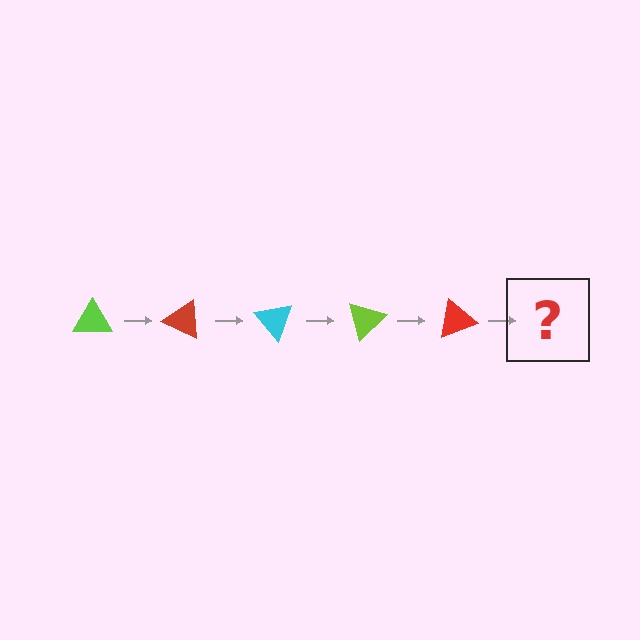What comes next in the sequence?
The next element should be a cyan triangle, rotated 125 degrees from the start.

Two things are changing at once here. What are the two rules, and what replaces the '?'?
The two rules are that it rotates 25 degrees each step and the color cycles through lime, red, and cyan. The '?' should be a cyan triangle, rotated 125 degrees from the start.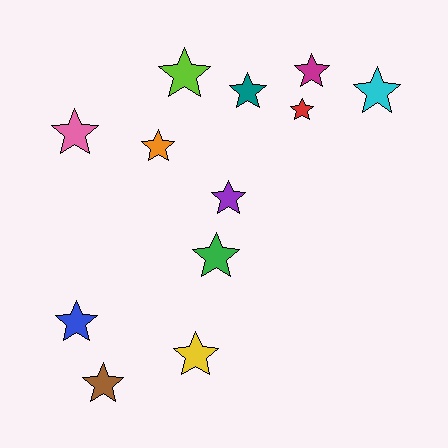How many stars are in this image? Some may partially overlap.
There are 12 stars.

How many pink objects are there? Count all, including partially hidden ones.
There is 1 pink object.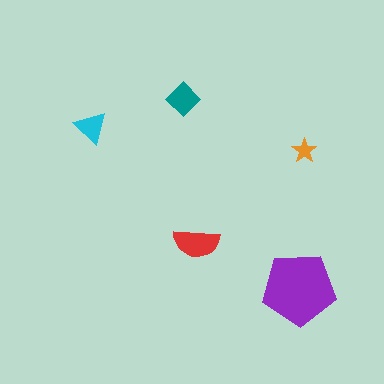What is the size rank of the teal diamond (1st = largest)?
3rd.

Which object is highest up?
The teal diamond is topmost.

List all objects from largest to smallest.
The purple pentagon, the red semicircle, the teal diamond, the cyan triangle, the orange star.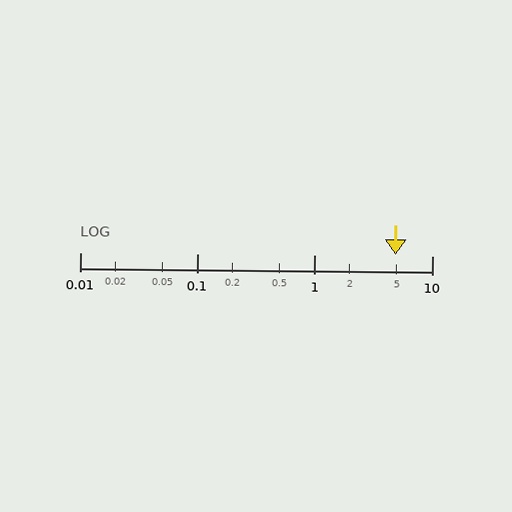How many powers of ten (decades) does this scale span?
The scale spans 3 decades, from 0.01 to 10.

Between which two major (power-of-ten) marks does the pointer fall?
The pointer is between 1 and 10.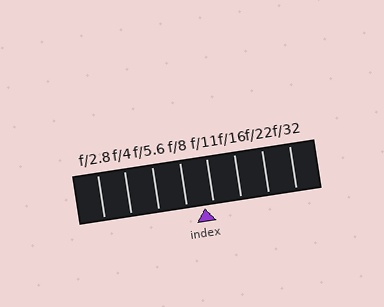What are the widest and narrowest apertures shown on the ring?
The widest aperture shown is f/2.8 and the narrowest is f/32.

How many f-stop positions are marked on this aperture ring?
There are 8 f-stop positions marked.